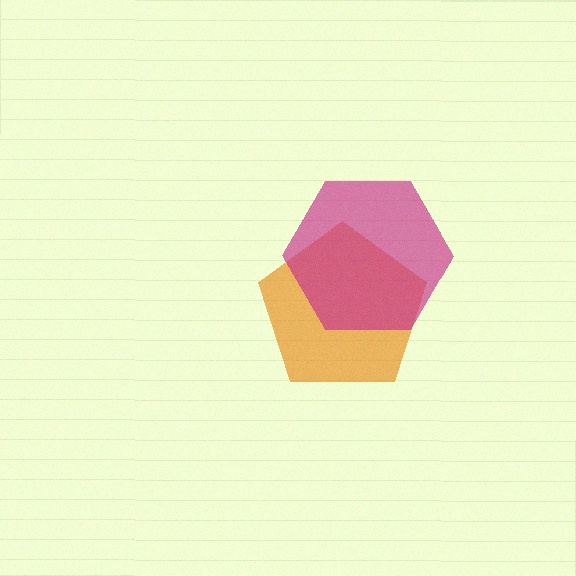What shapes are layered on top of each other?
The layered shapes are: an orange pentagon, a magenta hexagon.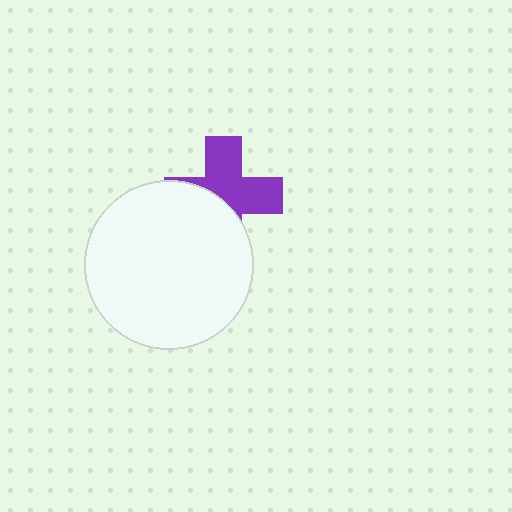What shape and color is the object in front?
The object in front is a white circle.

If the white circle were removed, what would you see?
You would see the complete purple cross.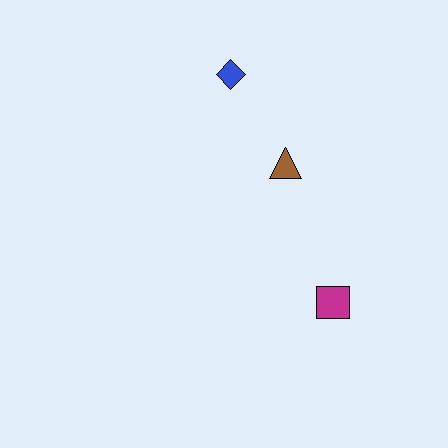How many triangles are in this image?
There is 1 triangle.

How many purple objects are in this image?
There are no purple objects.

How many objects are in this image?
There are 3 objects.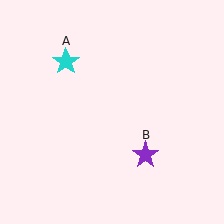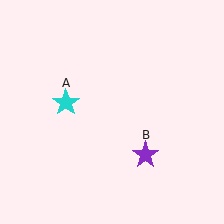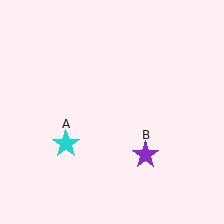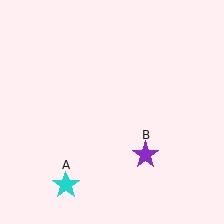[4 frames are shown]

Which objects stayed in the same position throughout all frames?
Purple star (object B) remained stationary.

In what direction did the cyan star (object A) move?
The cyan star (object A) moved down.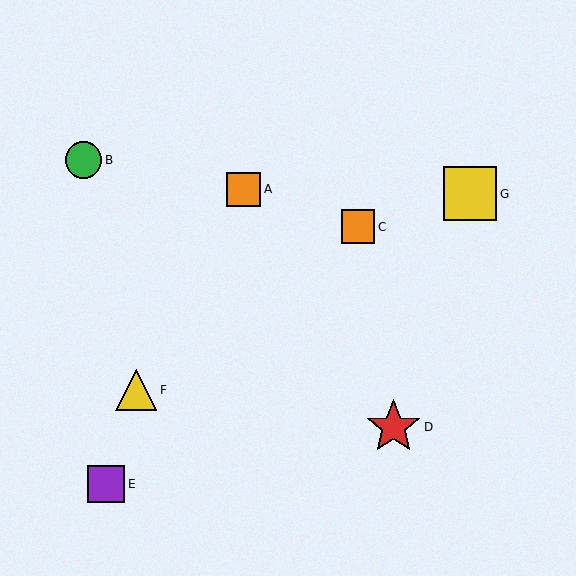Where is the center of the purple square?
The center of the purple square is at (106, 484).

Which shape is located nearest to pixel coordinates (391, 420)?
The red star (labeled D) at (394, 427) is nearest to that location.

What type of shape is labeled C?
Shape C is an orange square.